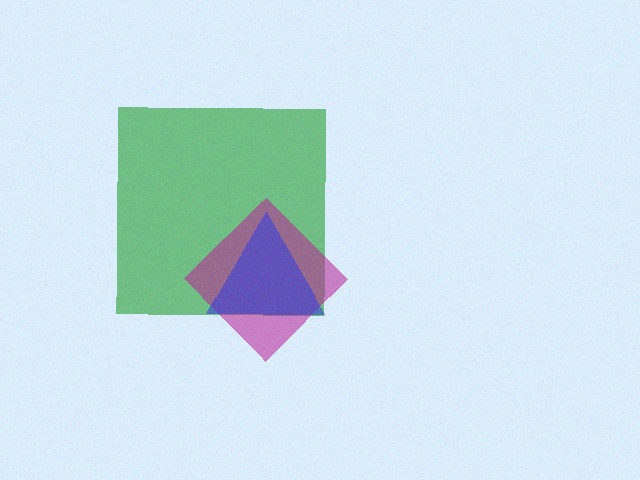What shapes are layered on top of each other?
The layered shapes are: a green square, a magenta diamond, a blue triangle.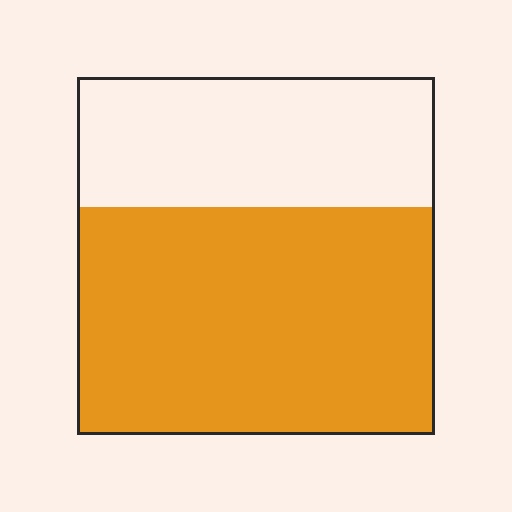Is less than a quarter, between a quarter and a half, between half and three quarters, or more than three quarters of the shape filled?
Between half and three quarters.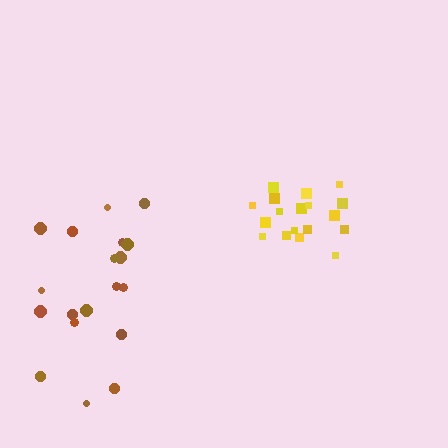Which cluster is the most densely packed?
Yellow.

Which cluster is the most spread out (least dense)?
Brown.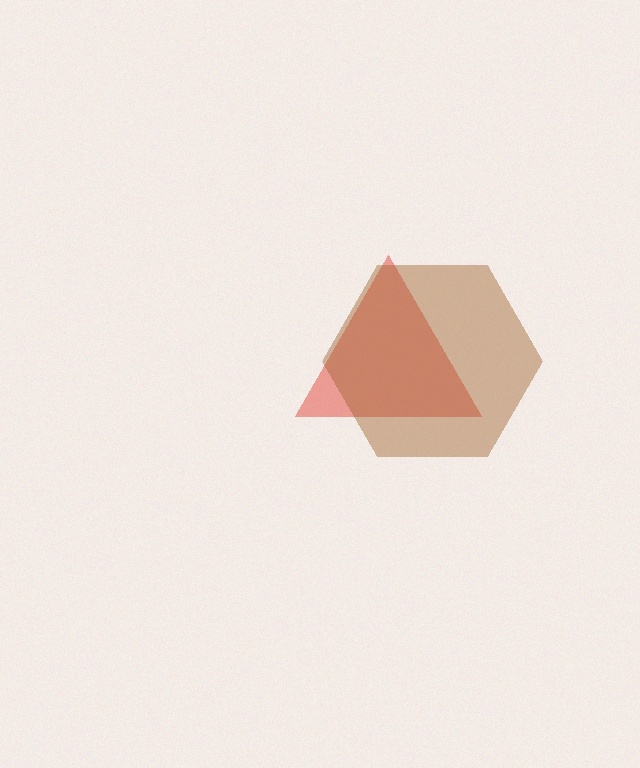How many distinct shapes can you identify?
There are 2 distinct shapes: a red triangle, a brown hexagon.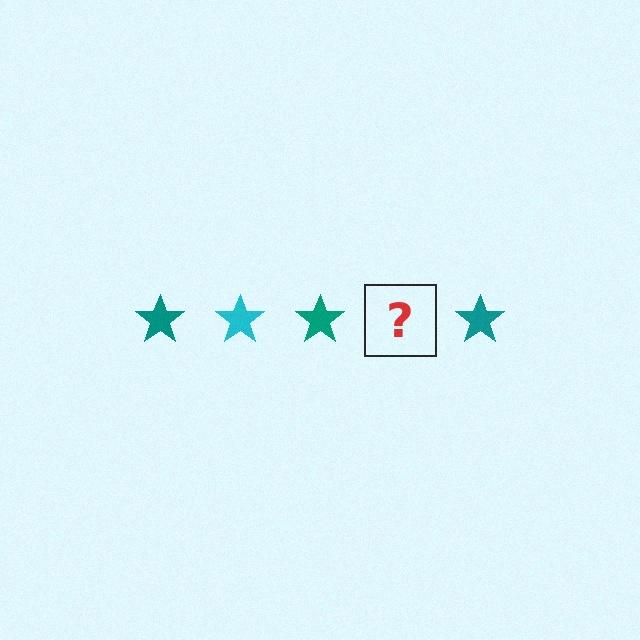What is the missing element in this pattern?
The missing element is a cyan star.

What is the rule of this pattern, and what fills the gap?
The rule is that the pattern cycles through teal, cyan stars. The gap should be filled with a cyan star.